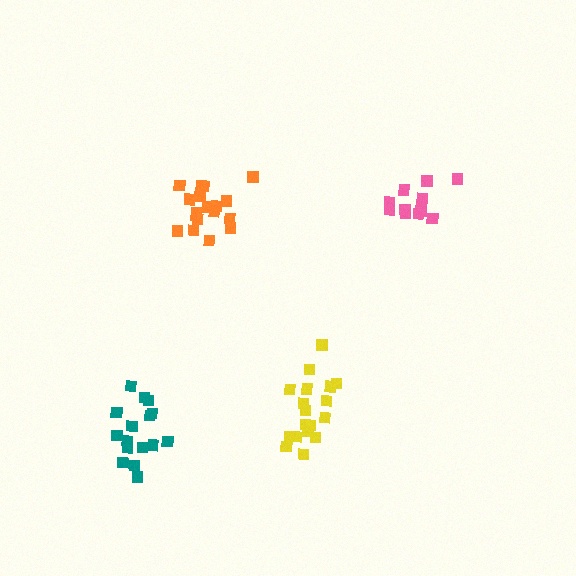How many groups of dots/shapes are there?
There are 4 groups.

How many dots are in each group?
Group 1: 18 dots, Group 2: 12 dots, Group 3: 16 dots, Group 4: 18 dots (64 total).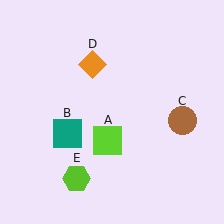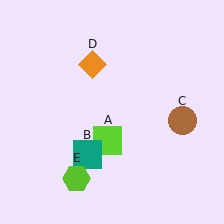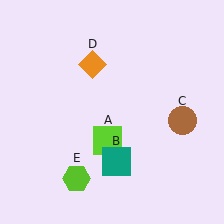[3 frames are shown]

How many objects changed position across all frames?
1 object changed position: teal square (object B).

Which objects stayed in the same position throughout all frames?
Lime square (object A) and brown circle (object C) and orange diamond (object D) and lime hexagon (object E) remained stationary.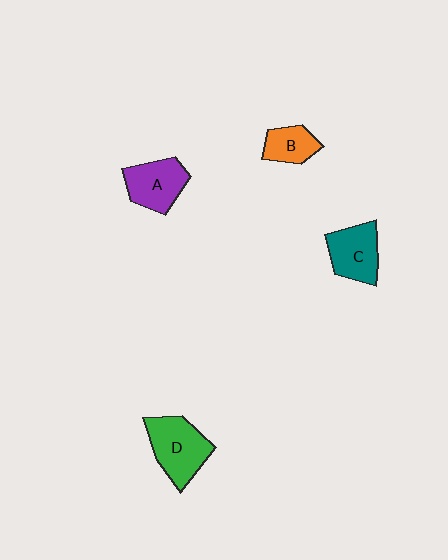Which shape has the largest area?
Shape D (green).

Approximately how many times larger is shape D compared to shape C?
Approximately 1.2 times.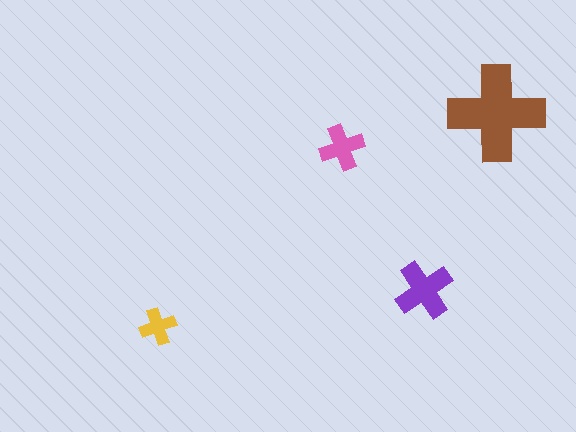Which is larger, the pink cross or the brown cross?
The brown one.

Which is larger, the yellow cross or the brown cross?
The brown one.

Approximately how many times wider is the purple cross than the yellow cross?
About 1.5 times wider.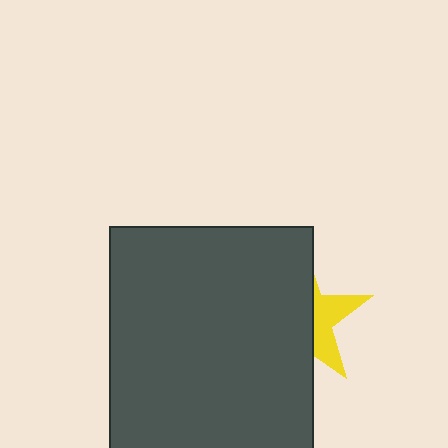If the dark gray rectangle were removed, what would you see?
You would see the complete yellow star.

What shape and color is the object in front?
The object in front is a dark gray rectangle.